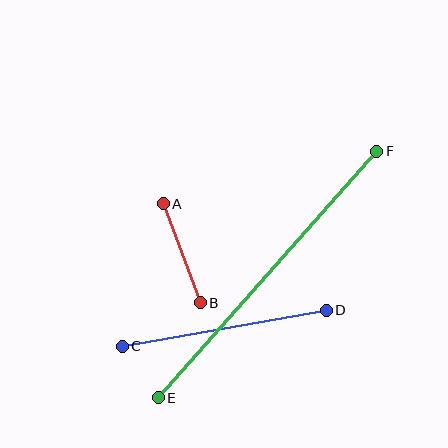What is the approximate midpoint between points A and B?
The midpoint is at approximately (182, 253) pixels.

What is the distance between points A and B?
The distance is approximately 106 pixels.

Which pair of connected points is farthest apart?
Points E and F are farthest apart.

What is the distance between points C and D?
The distance is approximately 207 pixels.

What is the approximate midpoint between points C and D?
The midpoint is at approximately (224, 328) pixels.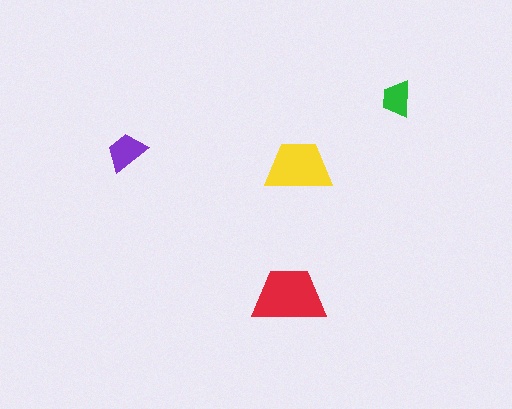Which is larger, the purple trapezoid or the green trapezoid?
The purple one.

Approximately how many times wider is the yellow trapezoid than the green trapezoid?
About 2 times wider.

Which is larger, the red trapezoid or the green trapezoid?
The red one.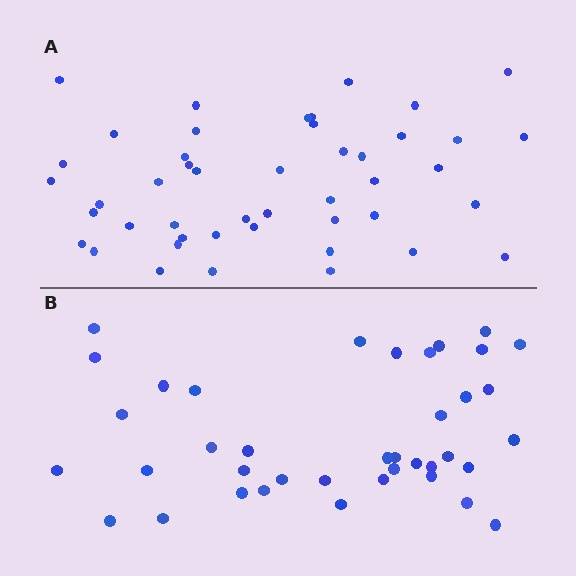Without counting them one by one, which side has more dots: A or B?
Region A (the top region) has more dots.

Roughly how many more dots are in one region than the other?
Region A has roughly 8 or so more dots than region B.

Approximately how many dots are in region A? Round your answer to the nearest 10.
About 50 dots. (The exact count is 46, which rounds to 50.)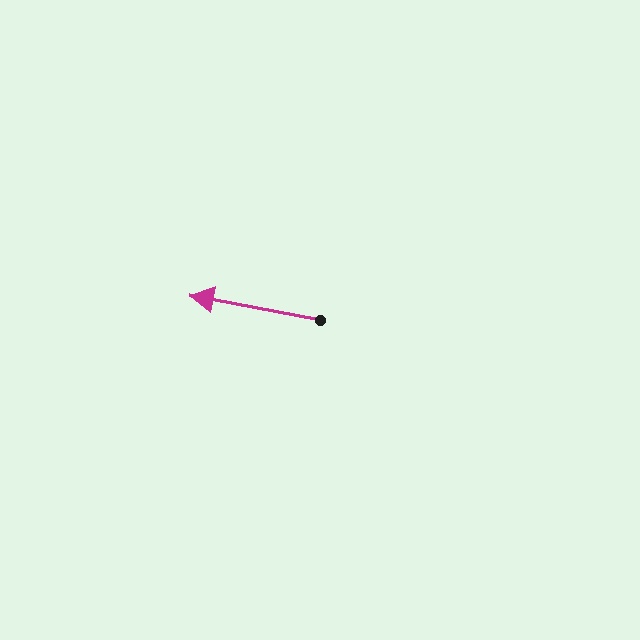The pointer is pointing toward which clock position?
Roughly 9 o'clock.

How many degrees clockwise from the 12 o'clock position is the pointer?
Approximately 281 degrees.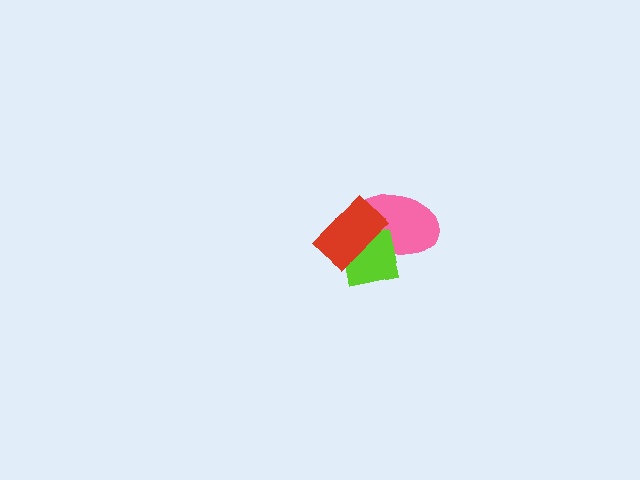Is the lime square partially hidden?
Yes, it is partially covered by another shape.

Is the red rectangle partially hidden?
No, no other shape covers it.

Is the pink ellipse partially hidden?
Yes, it is partially covered by another shape.